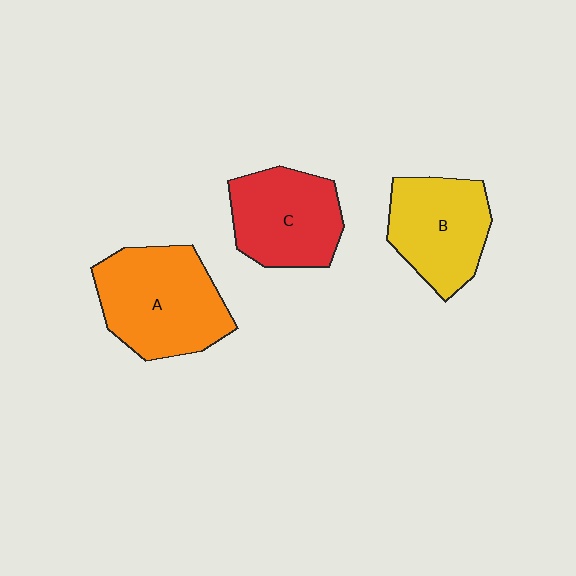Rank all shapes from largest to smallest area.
From largest to smallest: A (orange), C (red), B (yellow).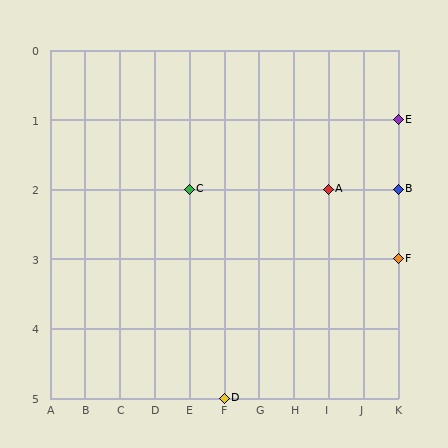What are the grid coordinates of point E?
Point E is at grid coordinates (K, 1).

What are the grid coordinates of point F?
Point F is at grid coordinates (K, 3).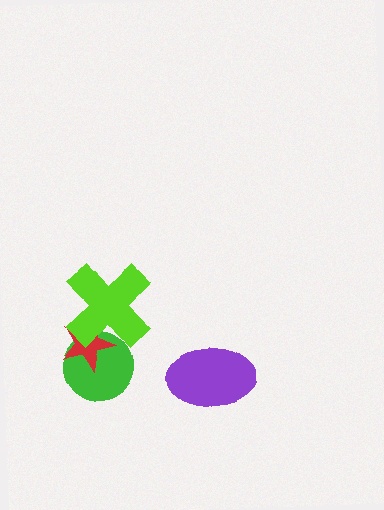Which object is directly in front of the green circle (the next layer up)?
The red star is directly in front of the green circle.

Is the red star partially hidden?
Yes, it is partially covered by another shape.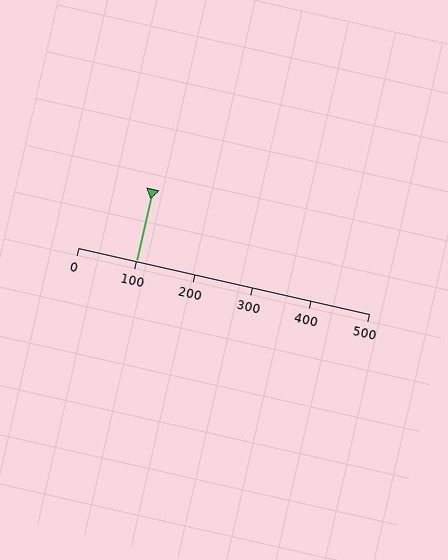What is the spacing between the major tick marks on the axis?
The major ticks are spaced 100 apart.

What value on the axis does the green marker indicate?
The marker indicates approximately 100.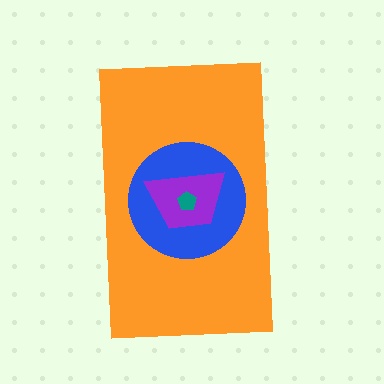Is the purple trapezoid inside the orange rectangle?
Yes.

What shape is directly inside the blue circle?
The purple trapezoid.